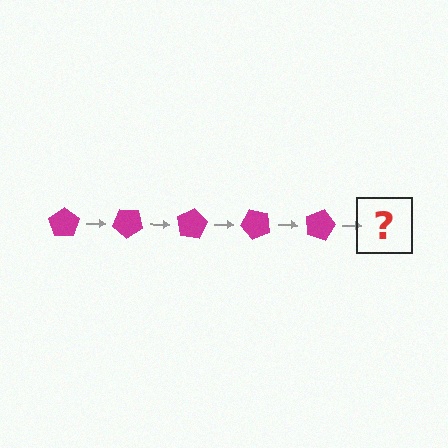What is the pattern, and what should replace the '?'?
The pattern is that the pentagon rotates 40 degrees each step. The '?' should be a magenta pentagon rotated 200 degrees.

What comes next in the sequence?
The next element should be a magenta pentagon rotated 200 degrees.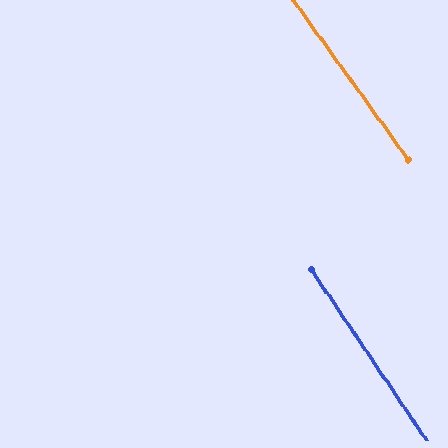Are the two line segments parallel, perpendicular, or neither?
Parallel — their directions differ by only 2.0°.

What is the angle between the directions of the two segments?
Approximately 2 degrees.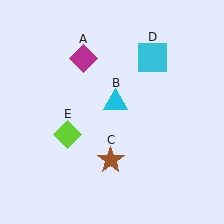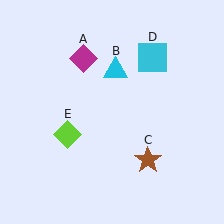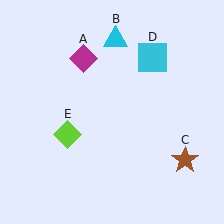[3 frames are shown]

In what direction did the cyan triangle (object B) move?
The cyan triangle (object B) moved up.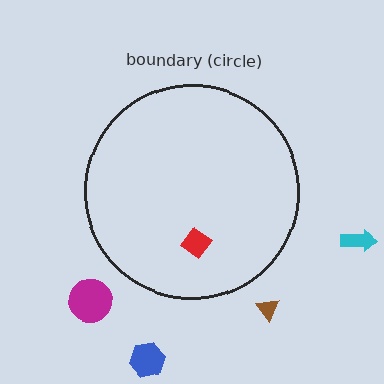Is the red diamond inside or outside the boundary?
Inside.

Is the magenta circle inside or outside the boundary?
Outside.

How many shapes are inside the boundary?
1 inside, 4 outside.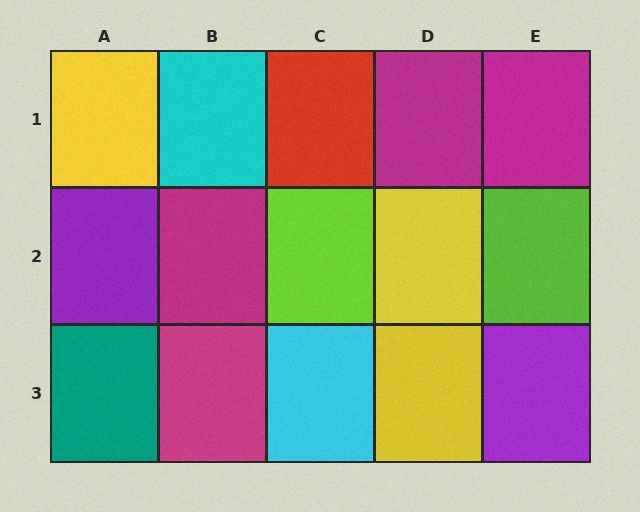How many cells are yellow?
3 cells are yellow.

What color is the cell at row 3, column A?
Teal.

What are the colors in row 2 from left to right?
Purple, magenta, lime, yellow, lime.